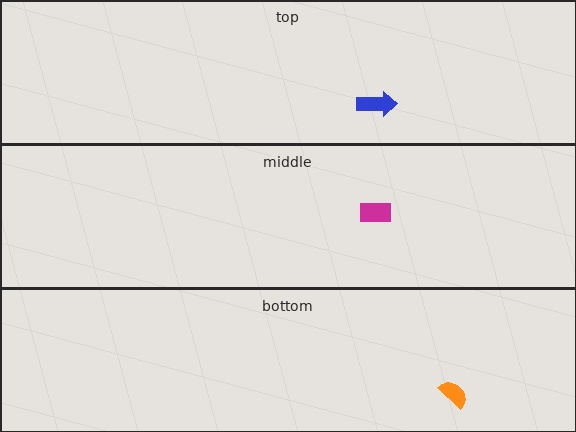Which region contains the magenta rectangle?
The middle region.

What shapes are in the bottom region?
The orange semicircle.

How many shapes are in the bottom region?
1.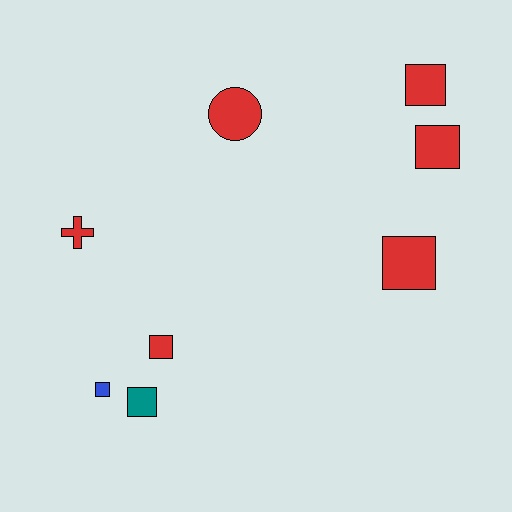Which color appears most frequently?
Red, with 6 objects.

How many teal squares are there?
There is 1 teal square.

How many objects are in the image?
There are 8 objects.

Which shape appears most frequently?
Square, with 6 objects.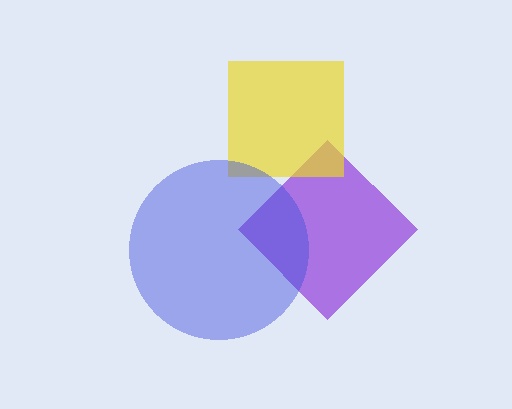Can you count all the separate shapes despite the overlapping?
Yes, there are 3 separate shapes.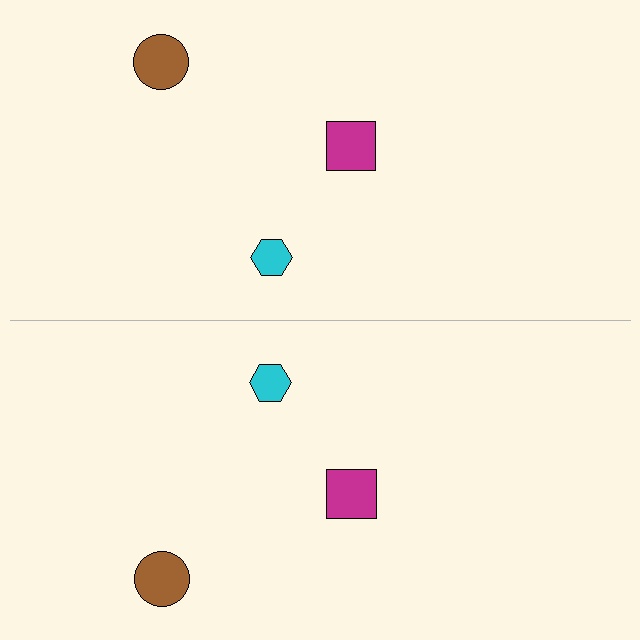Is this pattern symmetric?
Yes, this pattern has bilateral (reflection) symmetry.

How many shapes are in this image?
There are 6 shapes in this image.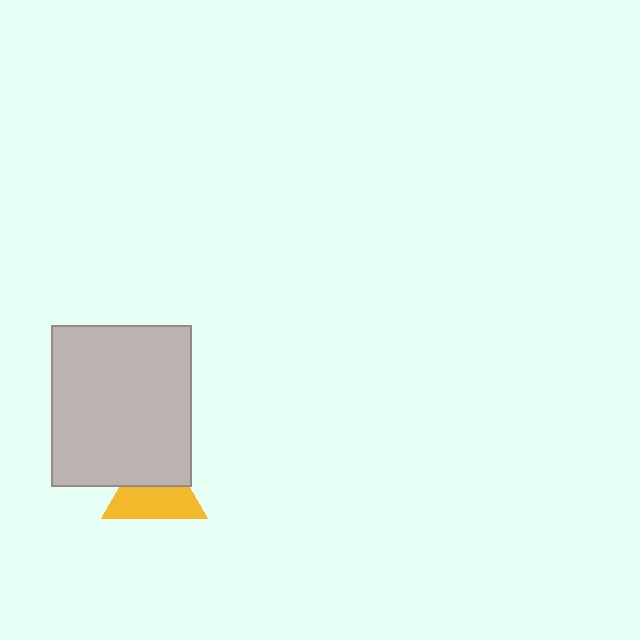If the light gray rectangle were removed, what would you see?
You would see the complete yellow triangle.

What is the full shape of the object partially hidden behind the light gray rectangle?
The partially hidden object is a yellow triangle.